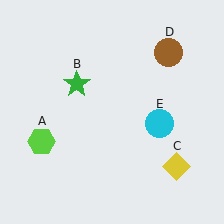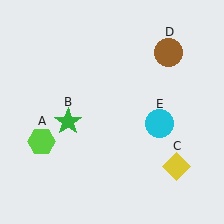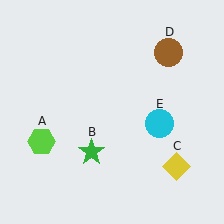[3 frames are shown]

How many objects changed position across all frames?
1 object changed position: green star (object B).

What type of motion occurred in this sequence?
The green star (object B) rotated counterclockwise around the center of the scene.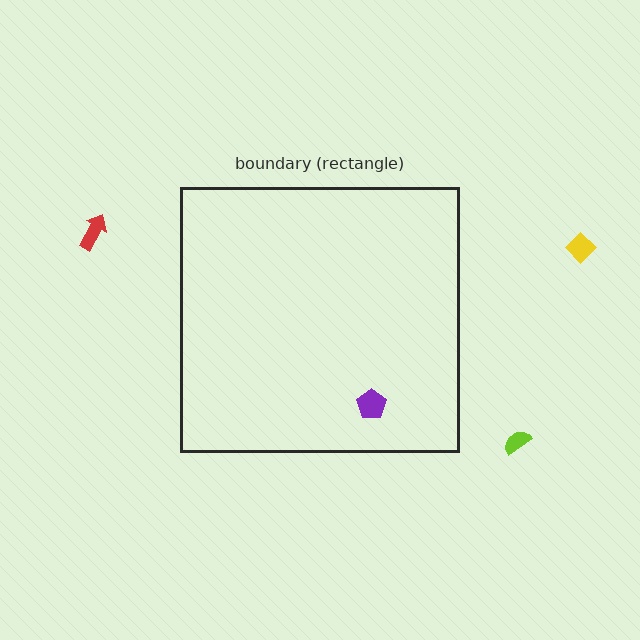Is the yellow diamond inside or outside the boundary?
Outside.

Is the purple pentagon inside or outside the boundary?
Inside.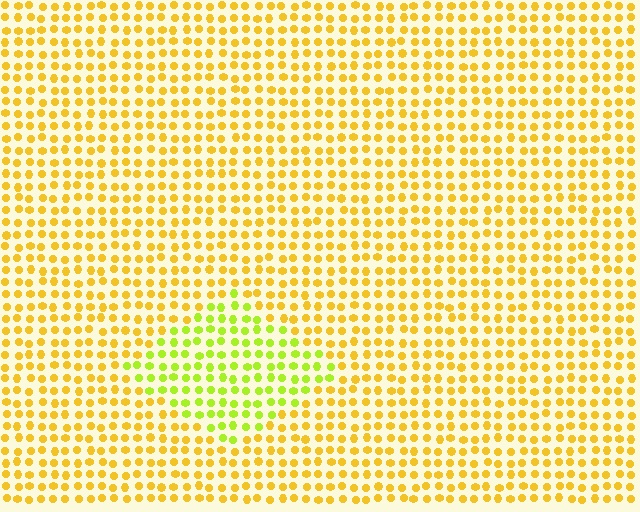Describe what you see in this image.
The image is filled with small yellow elements in a uniform arrangement. A diamond-shaped region is visible where the elements are tinted to a slightly different hue, forming a subtle color boundary.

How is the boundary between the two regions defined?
The boundary is defined purely by a slight shift in hue (about 36 degrees). Spacing, size, and orientation are identical on both sides.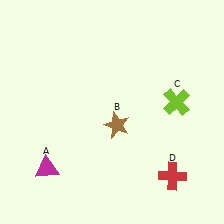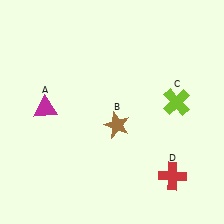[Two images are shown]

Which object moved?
The magenta triangle (A) moved up.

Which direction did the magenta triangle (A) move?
The magenta triangle (A) moved up.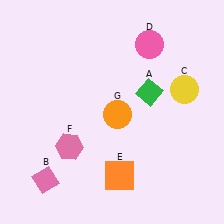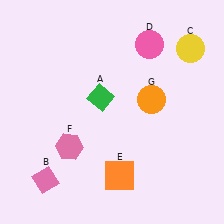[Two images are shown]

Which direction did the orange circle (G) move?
The orange circle (G) moved right.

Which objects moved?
The objects that moved are: the green diamond (A), the yellow circle (C), the orange circle (G).